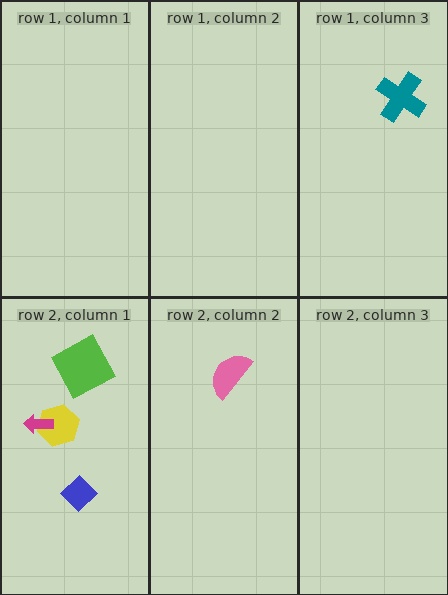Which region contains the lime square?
The row 2, column 1 region.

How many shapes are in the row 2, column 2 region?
1.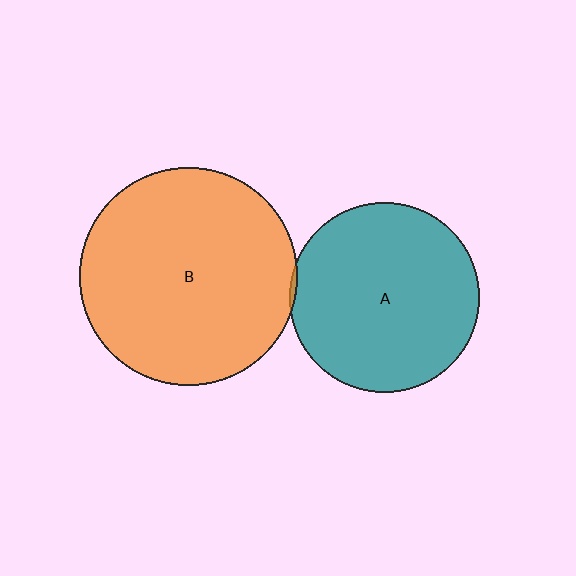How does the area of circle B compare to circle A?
Approximately 1.3 times.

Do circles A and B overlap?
Yes.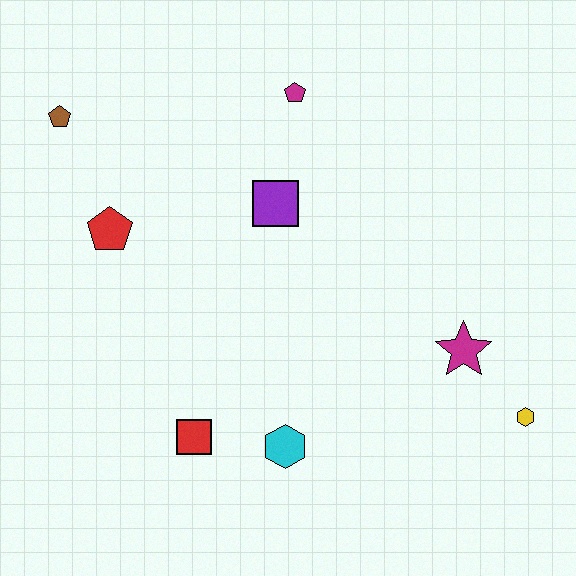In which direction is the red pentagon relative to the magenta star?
The red pentagon is to the left of the magenta star.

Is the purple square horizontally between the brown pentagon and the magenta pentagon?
Yes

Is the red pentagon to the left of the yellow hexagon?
Yes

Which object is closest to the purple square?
The magenta pentagon is closest to the purple square.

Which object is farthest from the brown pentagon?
The yellow hexagon is farthest from the brown pentagon.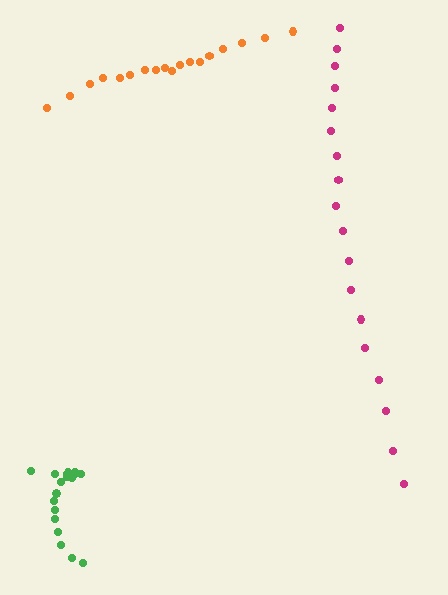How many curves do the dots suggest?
There are 3 distinct paths.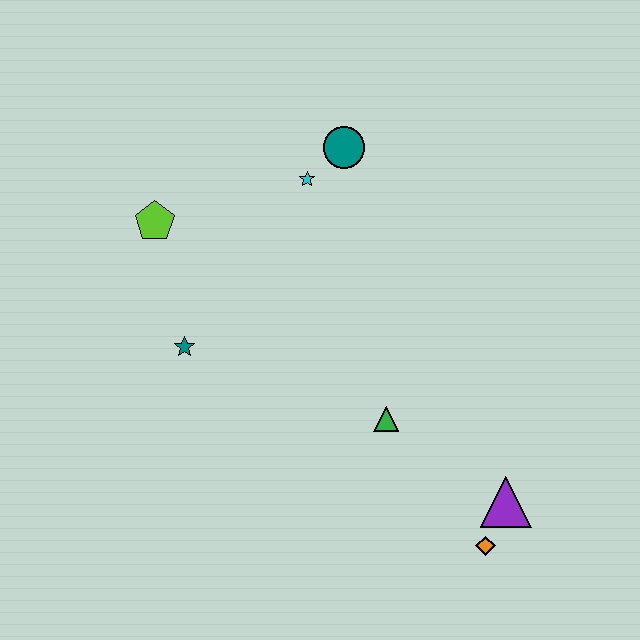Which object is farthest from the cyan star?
The orange diamond is farthest from the cyan star.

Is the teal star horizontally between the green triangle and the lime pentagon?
Yes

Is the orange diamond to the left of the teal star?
No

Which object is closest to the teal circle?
The cyan star is closest to the teal circle.